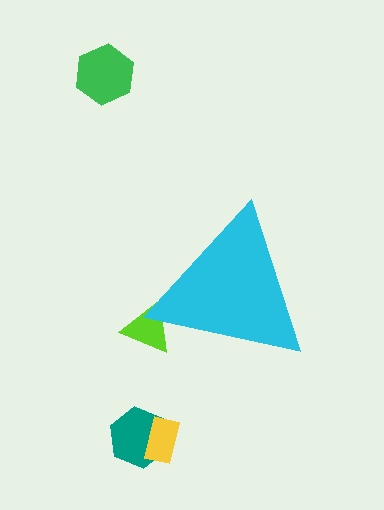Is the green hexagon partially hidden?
No, the green hexagon is fully visible.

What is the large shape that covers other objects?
A cyan triangle.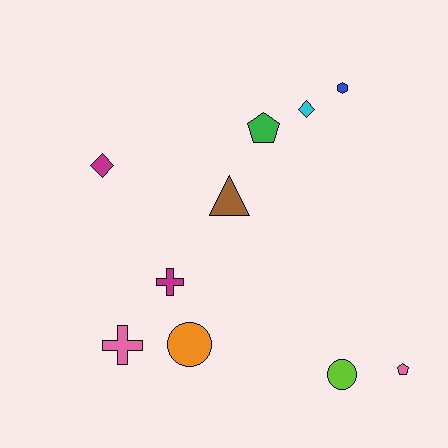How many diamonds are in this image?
There are 2 diamonds.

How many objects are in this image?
There are 10 objects.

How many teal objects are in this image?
There are no teal objects.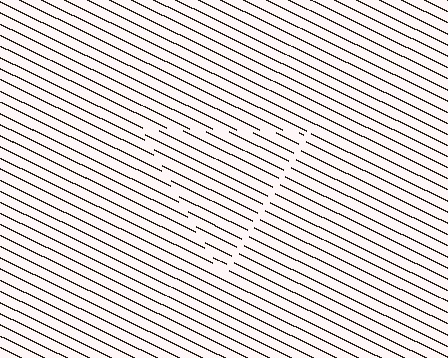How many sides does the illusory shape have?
3 sides — the line-ends trace a triangle.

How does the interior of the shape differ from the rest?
The interior of the shape contains the same grating, shifted by half a period — the contour is defined by the phase discontinuity where line-ends from the inner and outer gratings abut.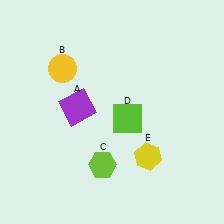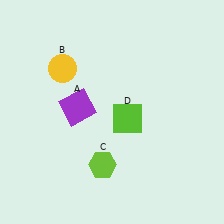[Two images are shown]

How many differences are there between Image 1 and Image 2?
There is 1 difference between the two images.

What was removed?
The yellow hexagon (E) was removed in Image 2.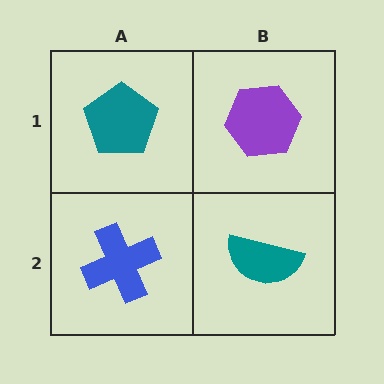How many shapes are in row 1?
2 shapes.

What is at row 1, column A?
A teal pentagon.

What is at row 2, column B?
A teal semicircle.